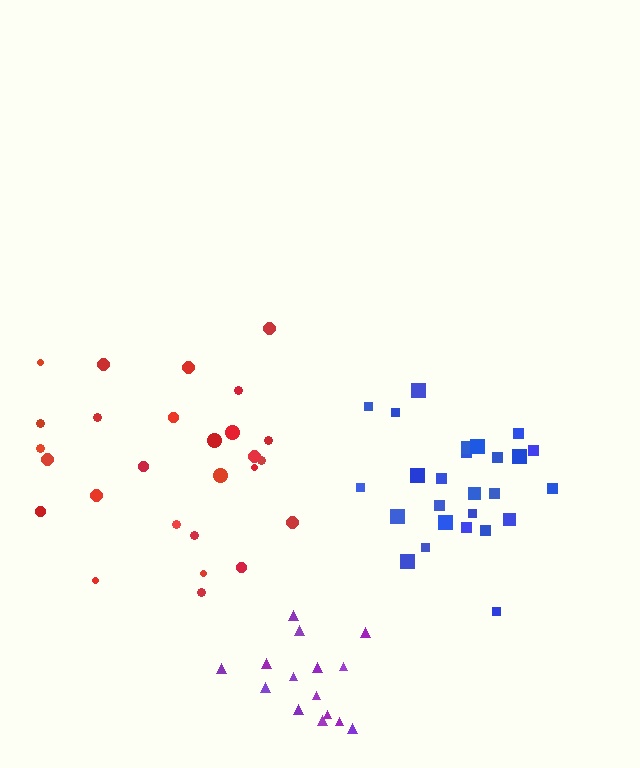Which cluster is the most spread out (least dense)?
Red.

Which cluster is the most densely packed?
Blue.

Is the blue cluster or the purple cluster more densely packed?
Blue.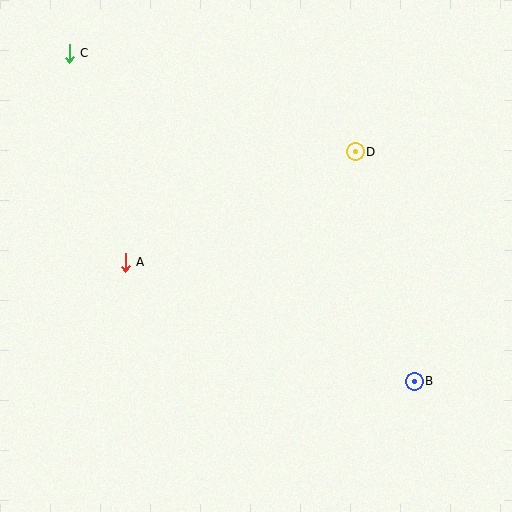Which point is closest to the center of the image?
Point A at (125, 262) is closest to the center.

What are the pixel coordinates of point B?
Point B is at (414, 381).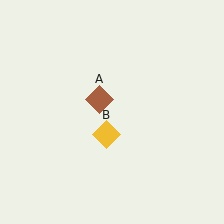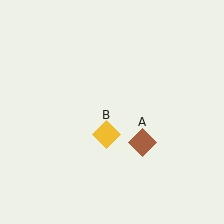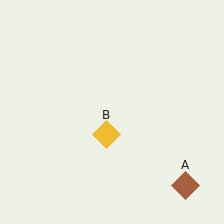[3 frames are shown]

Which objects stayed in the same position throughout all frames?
Yellow diamond (object B) remained stationary.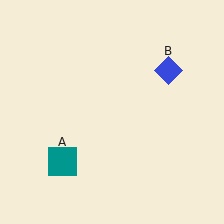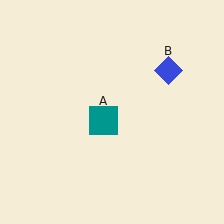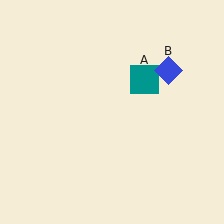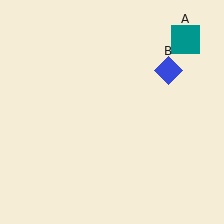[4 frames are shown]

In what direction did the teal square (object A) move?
The teal square (object A) moved up and to the right.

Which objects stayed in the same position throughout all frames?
Blue diamond (object B) remained stationary.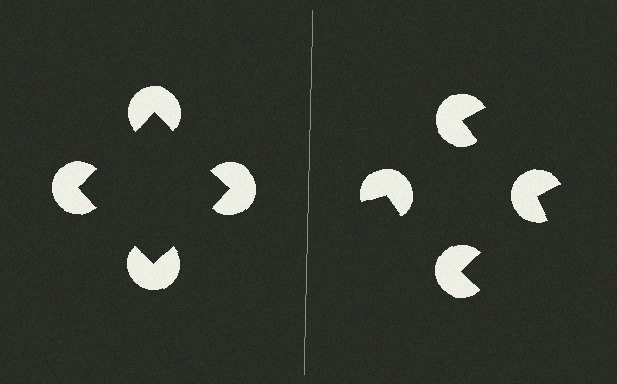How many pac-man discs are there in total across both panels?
8 — 4 on each side.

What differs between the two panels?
The pac-man discs are positioned identically on both sides; only the wedge orientations differ. On the left they align to a square; on the right they are misaligned.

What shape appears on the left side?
An illusory square.